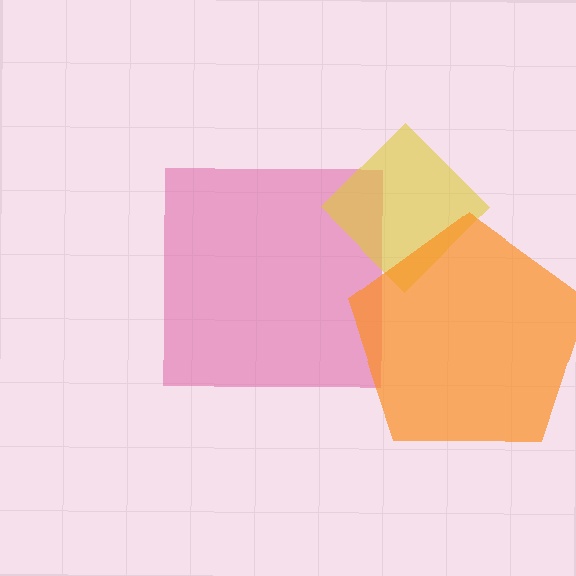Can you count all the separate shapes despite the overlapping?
Yes, there are 3 separate shapes.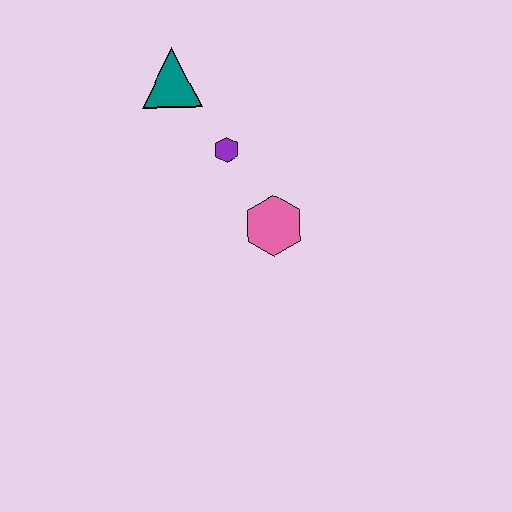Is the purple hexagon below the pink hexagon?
No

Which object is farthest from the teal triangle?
The pink hexagon is farthest from the teal triangle.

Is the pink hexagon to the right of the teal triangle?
Yes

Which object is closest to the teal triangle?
The purple hexagon is closest to the teal triangle.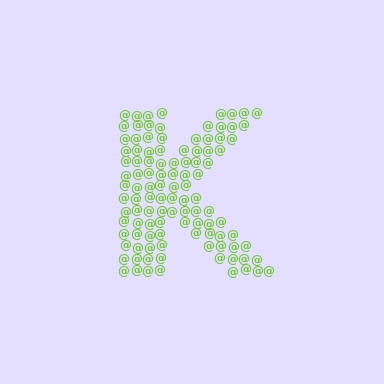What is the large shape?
The large shape is the letter K.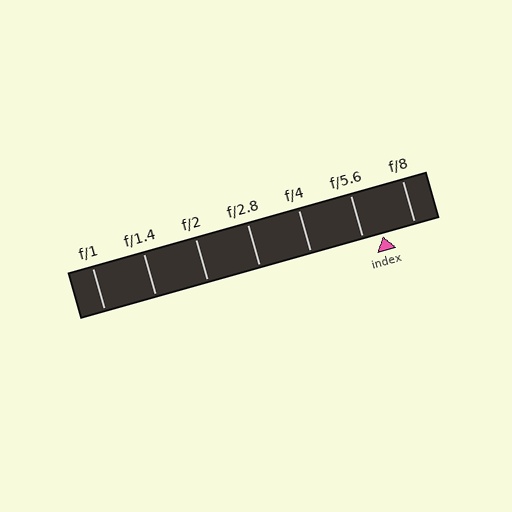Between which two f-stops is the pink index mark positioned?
The index mark is between f/5.6 and f/8.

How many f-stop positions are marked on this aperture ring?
There are 7 f-stop positions marked.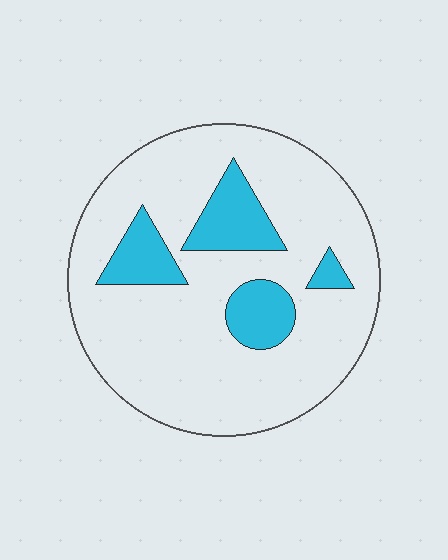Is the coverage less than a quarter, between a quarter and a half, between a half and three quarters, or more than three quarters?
Less than a quarter.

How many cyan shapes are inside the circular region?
4.